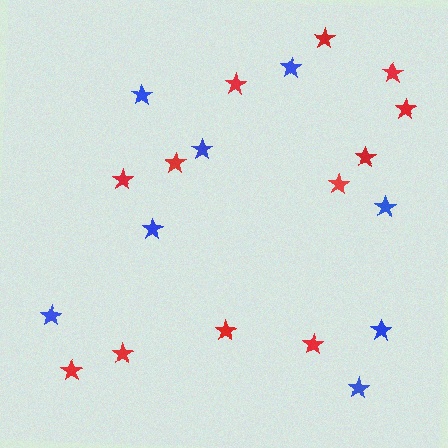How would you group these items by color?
There are 2 groups: one group of red stars (12) and one group of blue stars (8).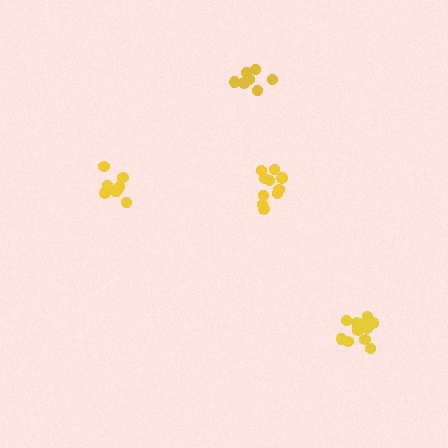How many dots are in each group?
Group 1: 9 dots, Group 2: 10 dots, Group 3: 8 dots, Group 4: 12 dots (39 total).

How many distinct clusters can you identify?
There are 4 distinct clusters.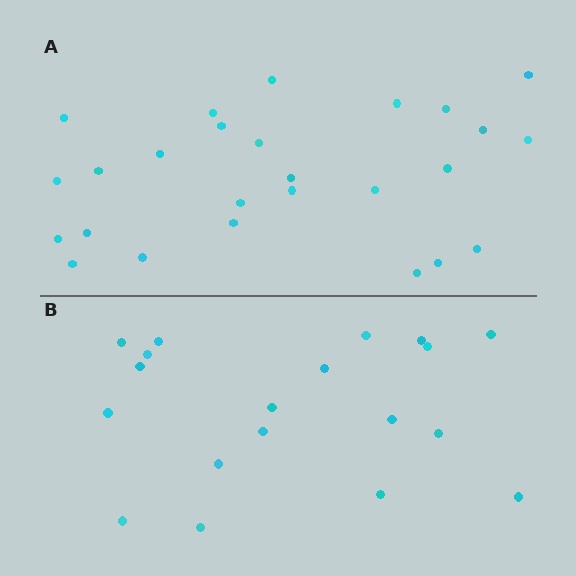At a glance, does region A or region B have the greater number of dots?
Region A (the top region) has more dots.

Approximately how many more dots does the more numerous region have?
Region A has roughly 8 or so more dots than region B.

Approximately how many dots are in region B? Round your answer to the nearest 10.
About 20 dots. (The exact count is 19, which rounds to 20.)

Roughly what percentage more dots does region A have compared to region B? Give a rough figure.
About 35% more.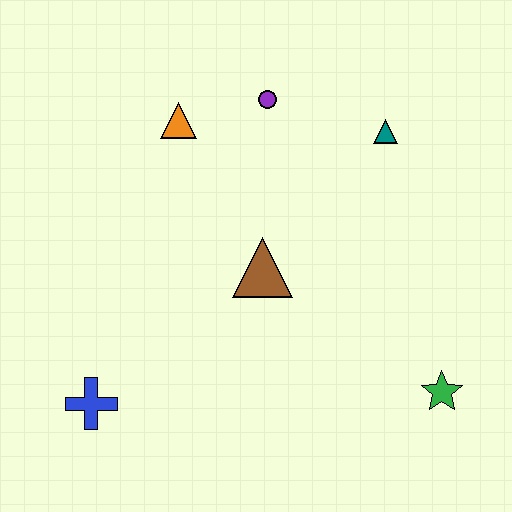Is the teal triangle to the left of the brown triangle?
No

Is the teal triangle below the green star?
No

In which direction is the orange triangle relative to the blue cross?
The orange triangle is above the blue cross.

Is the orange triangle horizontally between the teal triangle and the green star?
No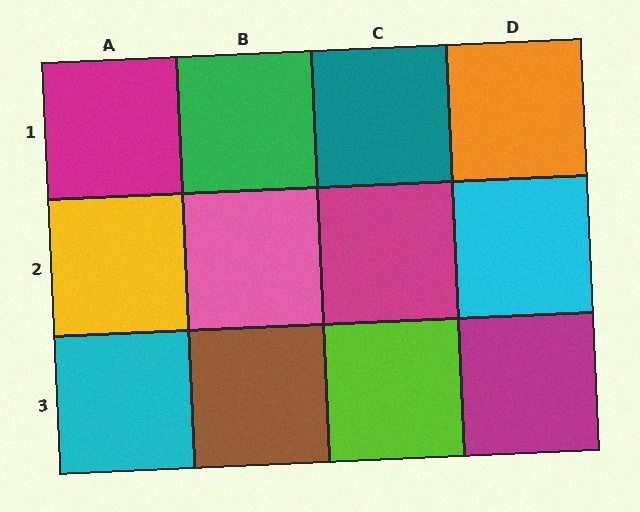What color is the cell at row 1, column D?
Orange.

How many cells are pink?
1 cell is pink.